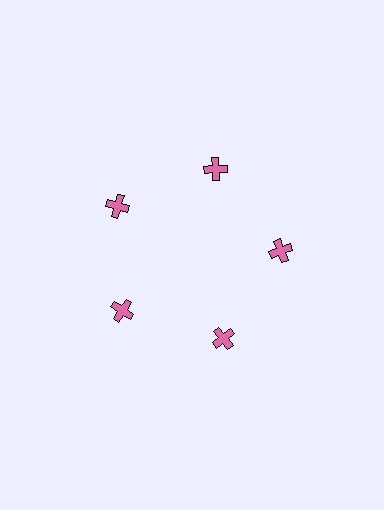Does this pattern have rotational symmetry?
Yes, this pattern has 5-fold rotational symmetry. It looks the same after rotating 72 degrees around the center.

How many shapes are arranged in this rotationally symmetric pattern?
There are 5 shapes, arranged in 5 groups of 1.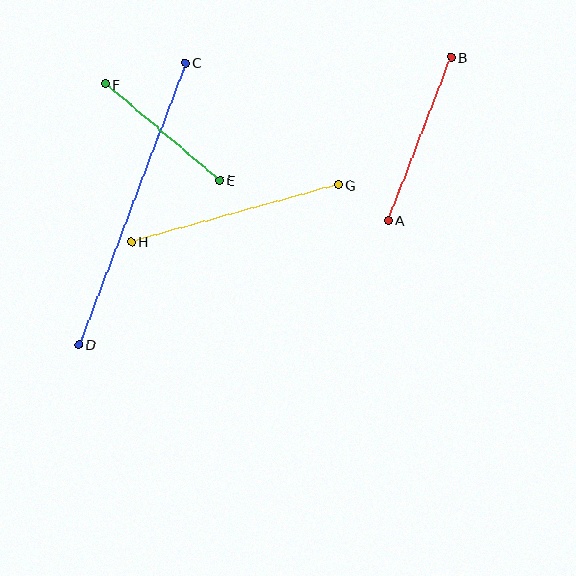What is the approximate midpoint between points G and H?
The midpoint is at approximately (235, 213) pixels.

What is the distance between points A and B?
The distance is approximately 175 pixels.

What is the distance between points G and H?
The distance is approximately 215 pixels.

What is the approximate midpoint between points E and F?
The midpoint is at approximately (163, 132) pixels.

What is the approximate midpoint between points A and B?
The midpoint is at approximately (420, 139) pixels.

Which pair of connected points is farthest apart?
Points C and D are farthest apart.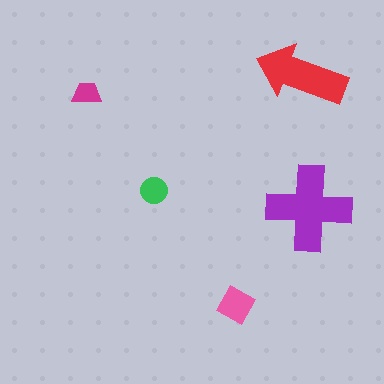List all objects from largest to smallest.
The purple cross, the red arrow, the pink diamond, the green circle, the magenta trapezoid.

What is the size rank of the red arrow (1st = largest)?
2nd.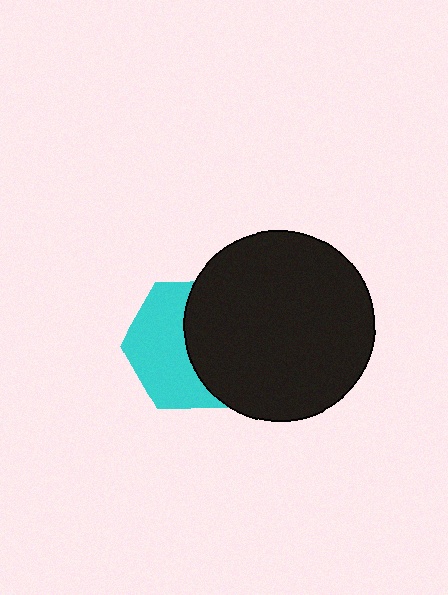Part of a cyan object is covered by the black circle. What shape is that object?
It is a hexagon.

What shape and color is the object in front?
The object in front is a black circle.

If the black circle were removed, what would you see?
You would see the complete cyan hexagon.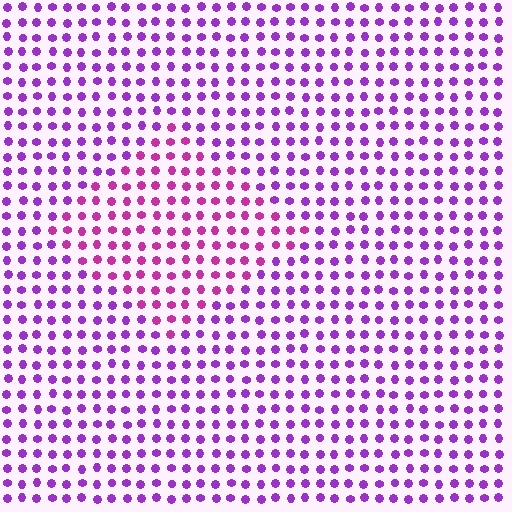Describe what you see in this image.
The image is filled with small purple elements in a uniform arrangement. A diamond-shaped region is visible where the elements are tinted to a slightly different hue, forming a subtle color boundary.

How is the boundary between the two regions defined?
The boundary is defined purely by a slight shift in hue (about 32 degrees). Spacing, size, and orientation are identical on both sides.